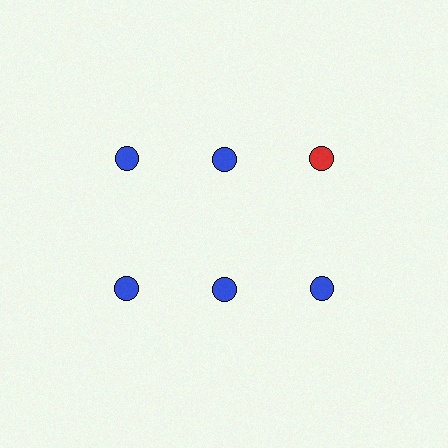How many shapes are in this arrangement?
There are 6 shapes arranged in a grid pattern.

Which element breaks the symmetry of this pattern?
The red circle in the top row, center column breaks the symmetry. All other shapes are blue circles.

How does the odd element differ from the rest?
It has a different color: red instead of blue.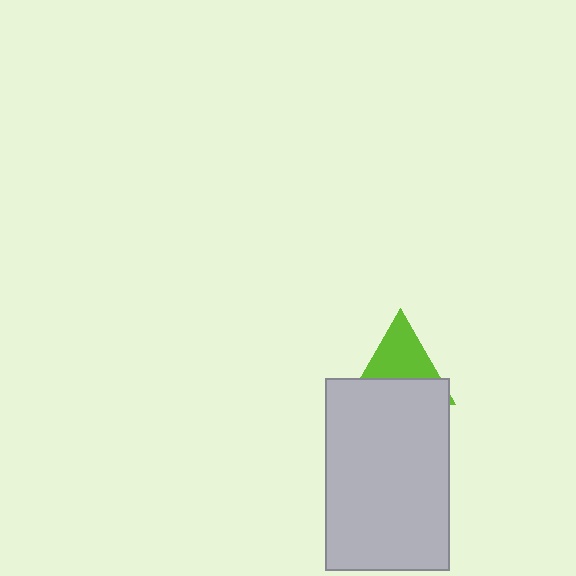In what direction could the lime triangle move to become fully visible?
The lime triangle could move up. That would shift it out from behind the light gray rectangle entirely.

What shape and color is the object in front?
The object in front is a light gray rectangle.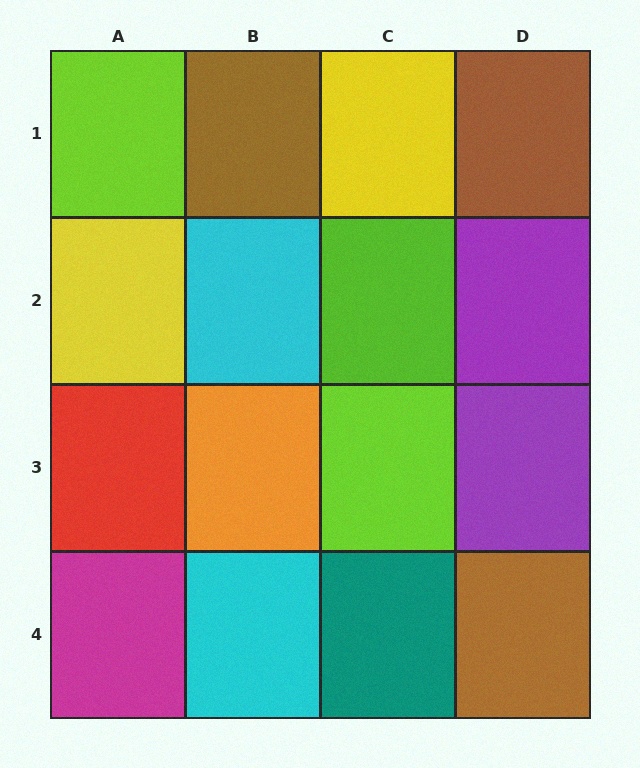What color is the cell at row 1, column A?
Lime.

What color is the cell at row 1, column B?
Brown.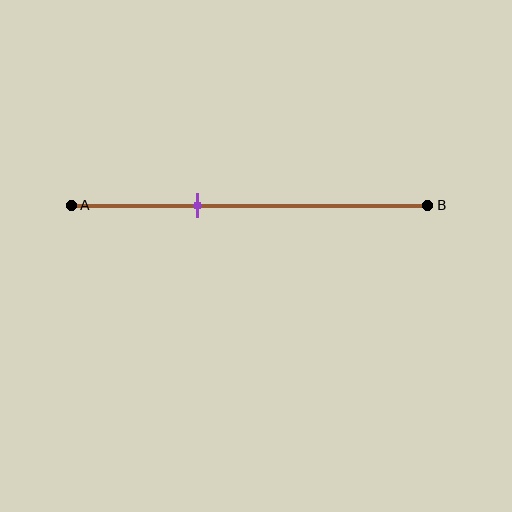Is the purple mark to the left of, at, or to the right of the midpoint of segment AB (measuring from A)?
The purple mark is to the left of the midpoint of segment AB.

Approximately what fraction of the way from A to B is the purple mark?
The purple mark is approximately 35% of the way from A to B.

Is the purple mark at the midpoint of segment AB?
No, the mark is at about 35% from A, not at the 50% midpoint.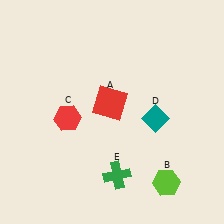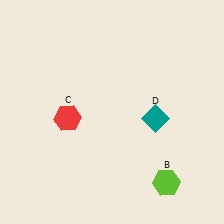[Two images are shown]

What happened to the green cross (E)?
The green cross (E) was removed in Image 2. It was in the bottom-right area of Image 1.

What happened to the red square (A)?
The red square (A) was removed in Image 2. It was in the top-left area of Image 1.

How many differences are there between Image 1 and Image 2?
There are 2 differences between the two images.